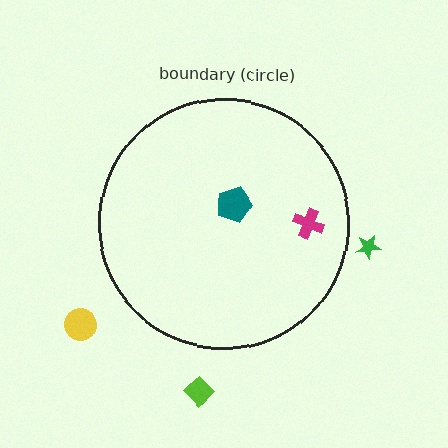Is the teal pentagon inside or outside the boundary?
Inside.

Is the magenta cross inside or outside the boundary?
Inside.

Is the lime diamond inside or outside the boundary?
Outside.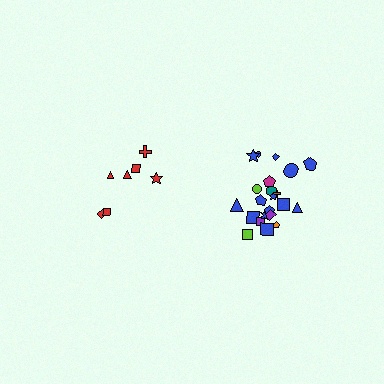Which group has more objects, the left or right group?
The right group.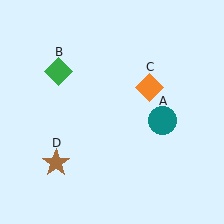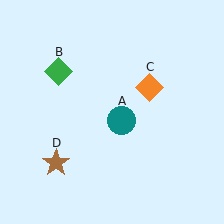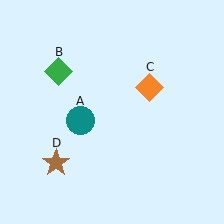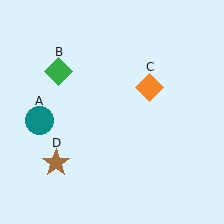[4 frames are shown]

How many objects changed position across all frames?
1 object changed position: teal circle (object A).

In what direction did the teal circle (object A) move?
The teal circle (object A) moved left.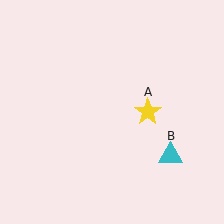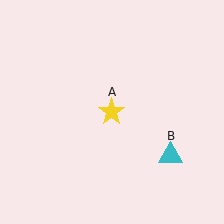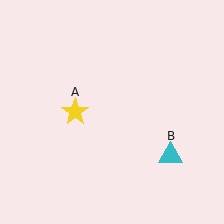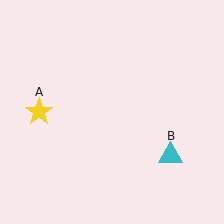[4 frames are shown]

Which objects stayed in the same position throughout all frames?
Cyan triangle (object B) remained stationary.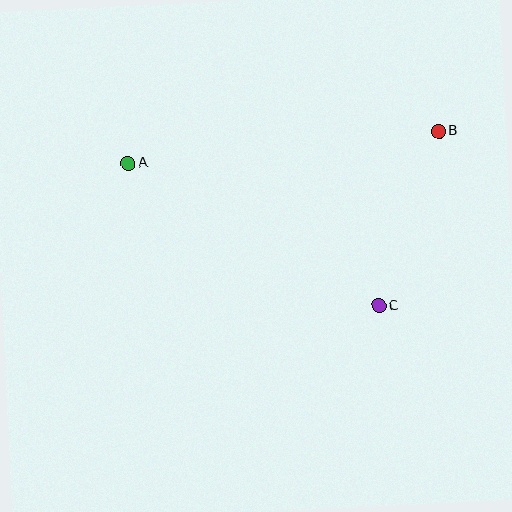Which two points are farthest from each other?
Points A and B are farthest from each other.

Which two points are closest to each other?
Points B and C are closest to each other.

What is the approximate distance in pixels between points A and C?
The distance between A and C is approximately 289 pixels.